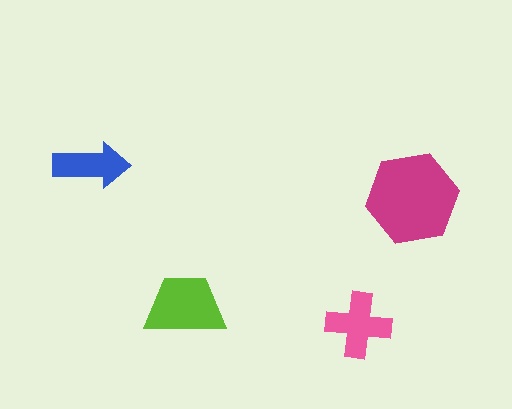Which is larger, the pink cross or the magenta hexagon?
The magenta hexagon.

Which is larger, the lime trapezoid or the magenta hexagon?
The magenta hexagon.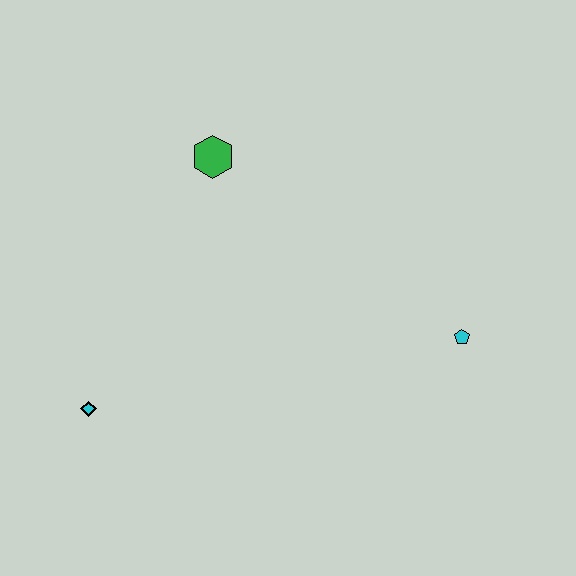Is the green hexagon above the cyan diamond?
Yes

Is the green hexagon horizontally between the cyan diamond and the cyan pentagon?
Yes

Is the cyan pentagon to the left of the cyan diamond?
No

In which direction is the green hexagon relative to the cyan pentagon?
The green hexagon is to the left of the cyan pentagon.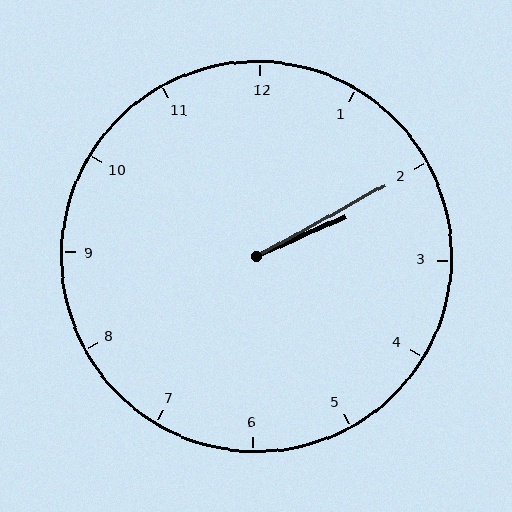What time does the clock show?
2:10.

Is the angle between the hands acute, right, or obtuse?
It is acute.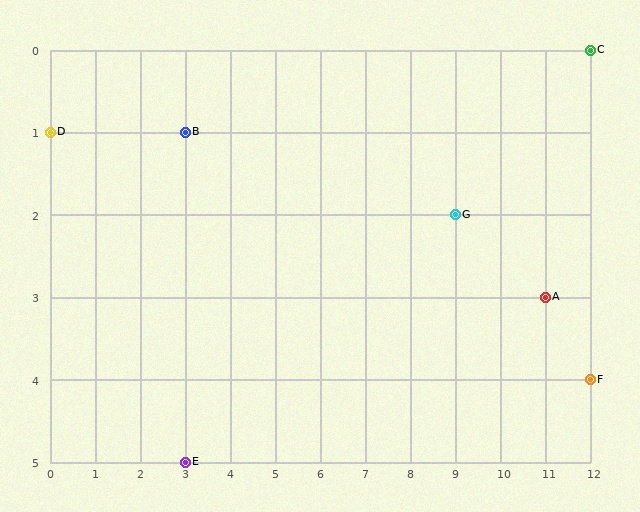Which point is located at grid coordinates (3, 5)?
Point E is at (3, 5).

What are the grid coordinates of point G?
Point G is at grid coordinates (9, 2).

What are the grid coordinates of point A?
Point A is at grid coordinates (11, 3).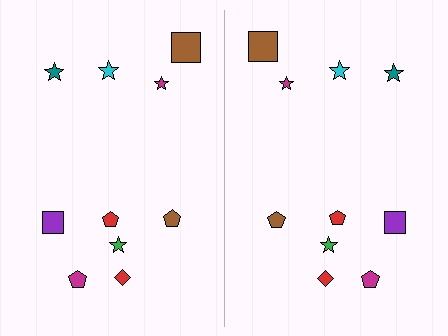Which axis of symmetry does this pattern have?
The pattern has a vertical axis of symmetry running through the center of the image.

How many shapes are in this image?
There are 20 shapes in this image.